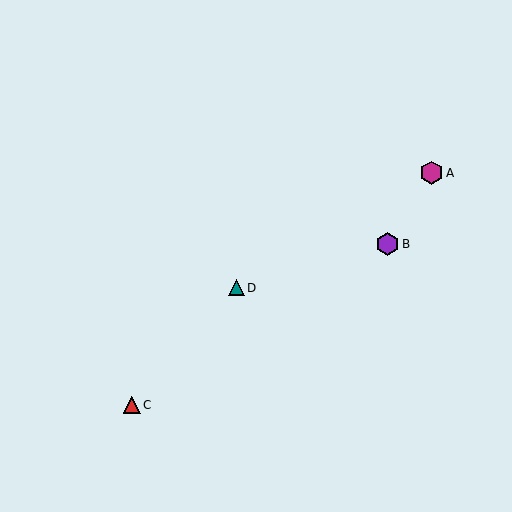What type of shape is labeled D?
Shape D is a teal triangle.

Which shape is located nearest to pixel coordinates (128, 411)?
The red triangle (labeled C) at (132, 405) is nearest to that location.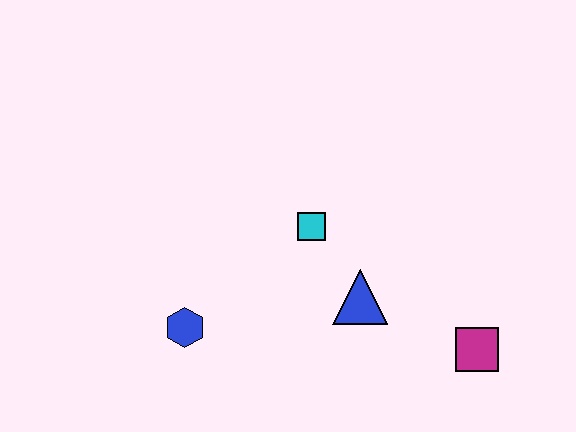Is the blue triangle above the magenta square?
Yes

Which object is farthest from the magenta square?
The blue hexagon is farthest from the magenta square.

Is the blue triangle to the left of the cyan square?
No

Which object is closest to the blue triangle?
The cyan square is closest to the blue triangle.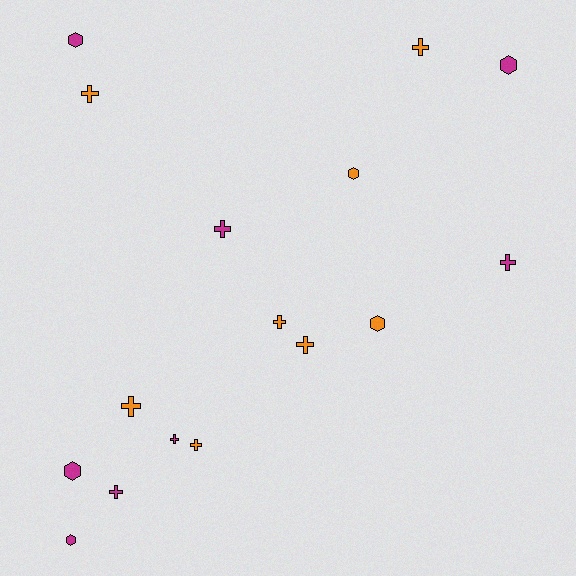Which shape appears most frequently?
Cross, with 10 objects.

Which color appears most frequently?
Magenta, with 8 objects.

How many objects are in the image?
There are 16 objects.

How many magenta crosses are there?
There are 4 magenta crosses.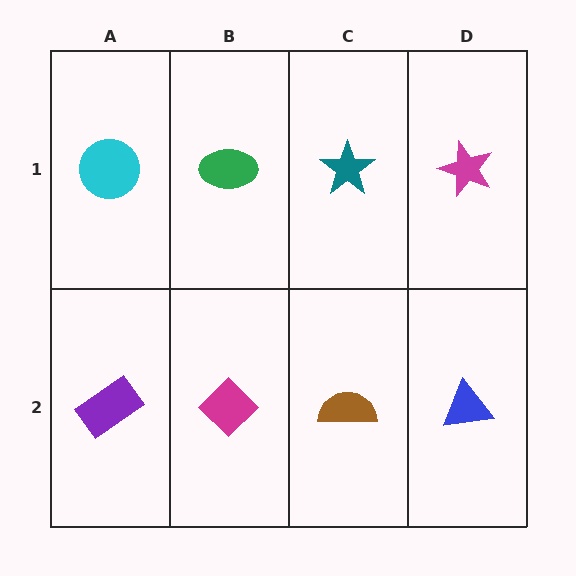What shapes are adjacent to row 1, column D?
A blue triangle (row 2, column D), a teal star (row 1, column C).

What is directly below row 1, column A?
A purple rectangle.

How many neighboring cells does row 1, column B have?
3.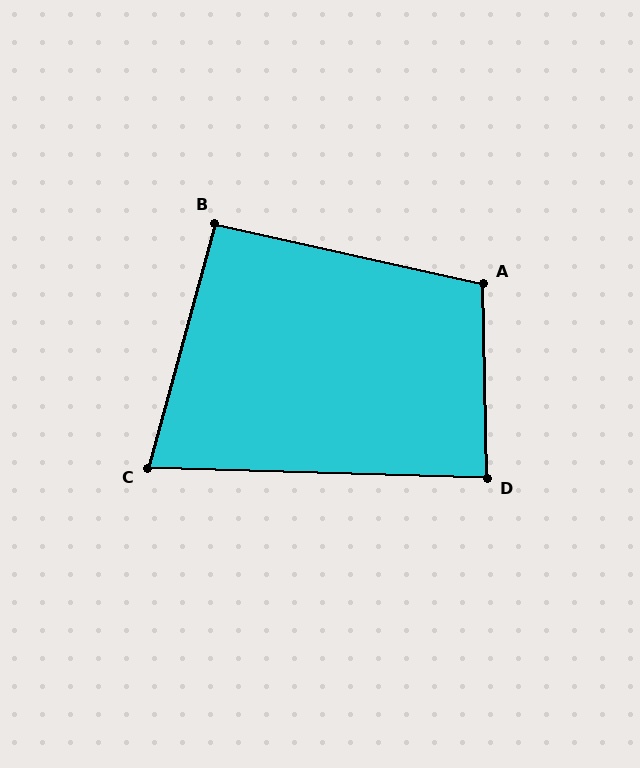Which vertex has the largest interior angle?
A, at approximately 104 degrees.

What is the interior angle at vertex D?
Approximately 87 degrees (approximately right).